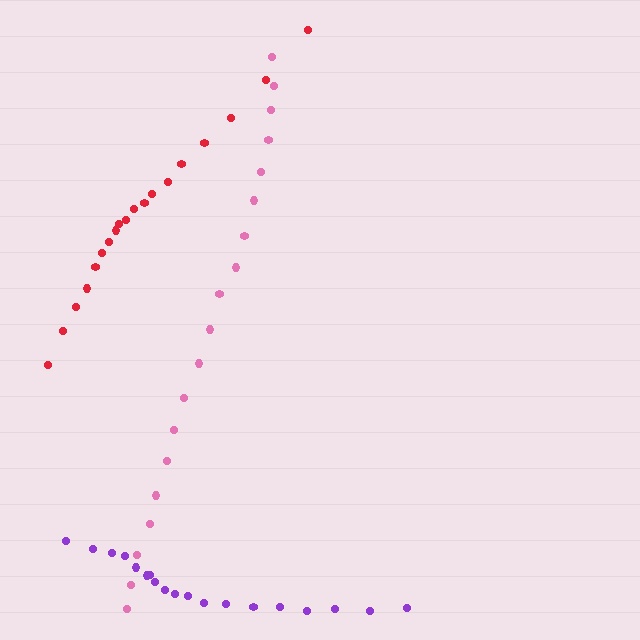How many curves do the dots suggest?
There are 3 distinct paths.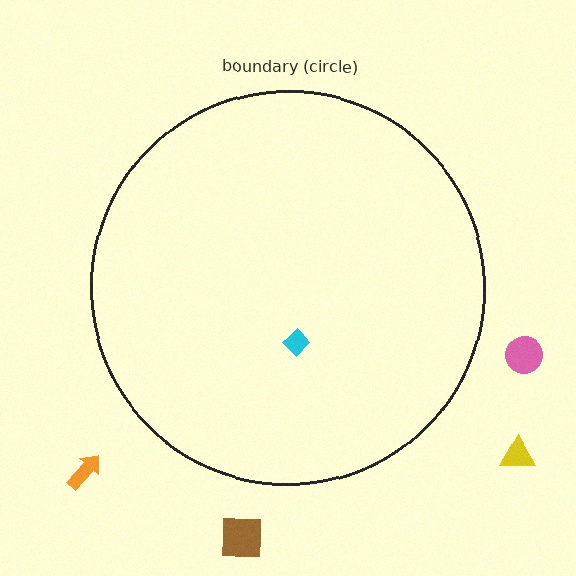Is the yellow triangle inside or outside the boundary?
Outside.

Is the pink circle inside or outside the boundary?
Outside.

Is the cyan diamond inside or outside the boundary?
Inside.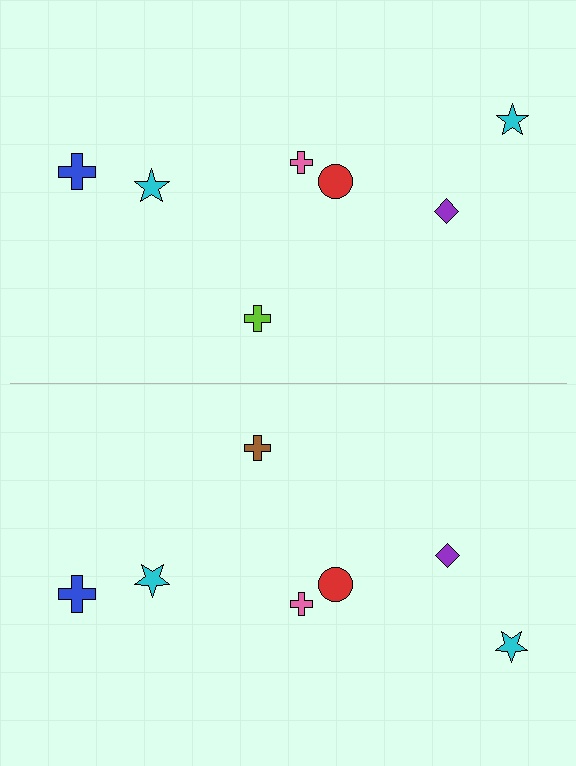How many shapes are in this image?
There are 14 shapes in this image.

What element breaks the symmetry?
The brown cross on the bottom side breaks the symmetry — its mirror counterpart is lime.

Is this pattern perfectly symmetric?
No, the pattern is not perfectly symmetric. The brown cross on the bottom side breaks the symmetry — its mirror counterpart is lime.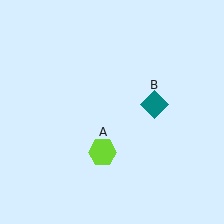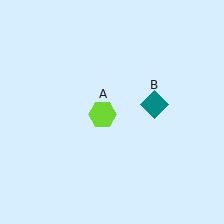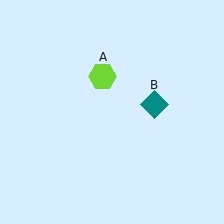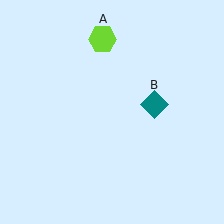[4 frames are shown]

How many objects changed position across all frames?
1 object changed position: lime hexagon (object A).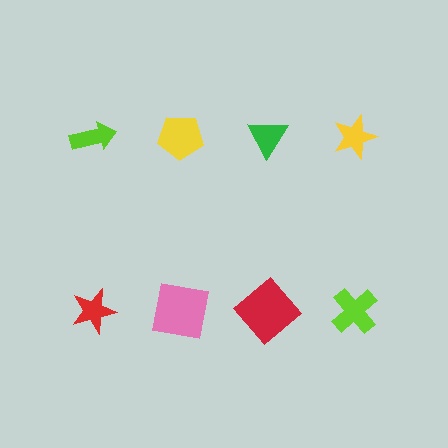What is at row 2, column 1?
A red star.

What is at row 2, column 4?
A lime cross.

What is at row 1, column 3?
A green triangle.